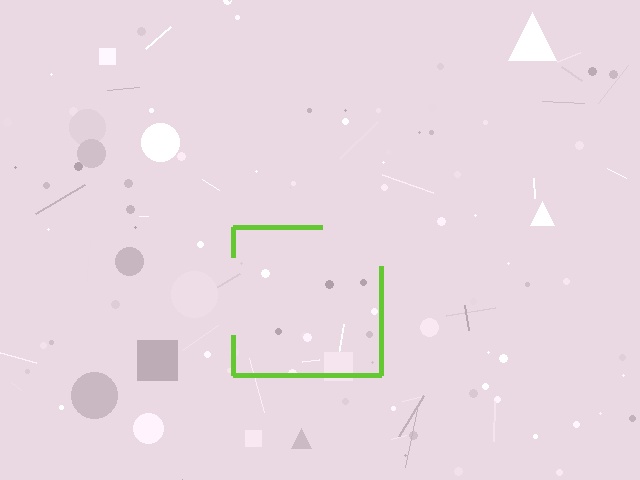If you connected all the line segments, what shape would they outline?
They would outline a square.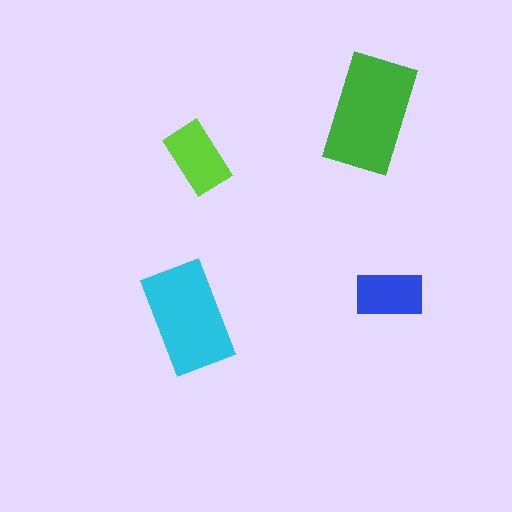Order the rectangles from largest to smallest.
the green one, the cyan one, the lime one, the blue one.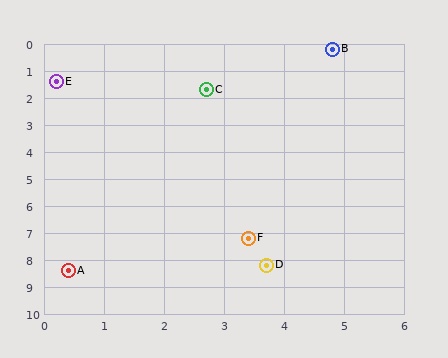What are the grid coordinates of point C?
Point C is at approximately (2.7, 1.7).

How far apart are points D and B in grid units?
Points D and B are about 8.1 grid units apart.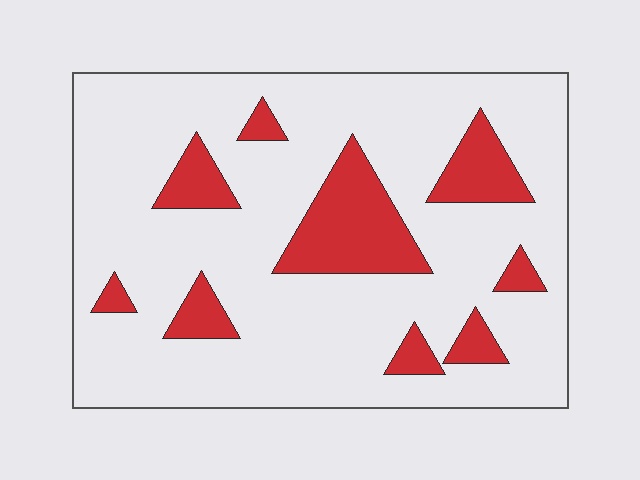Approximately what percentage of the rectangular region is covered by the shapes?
Approximately 20%.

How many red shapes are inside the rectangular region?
9.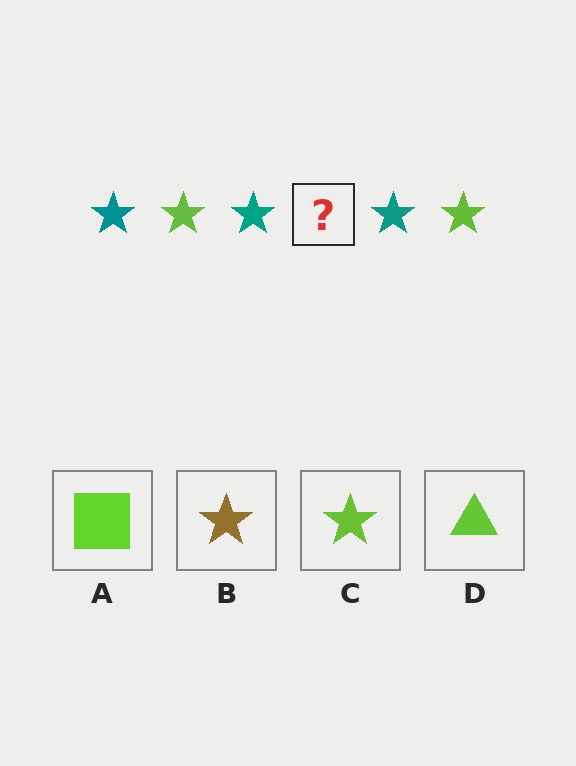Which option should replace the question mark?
Option C.